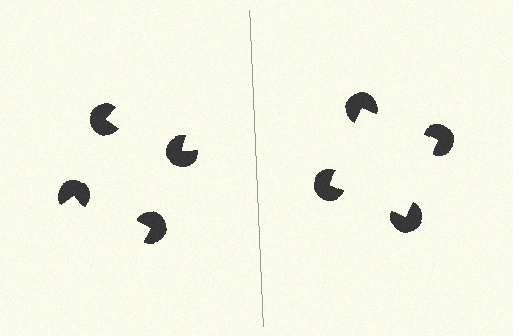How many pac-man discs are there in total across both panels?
8 — 4 on each side.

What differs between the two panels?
The pac-man discs are positioned identically on both sides; only the wedge orientations differ. On the right they align to a square; on the left they are misaligned.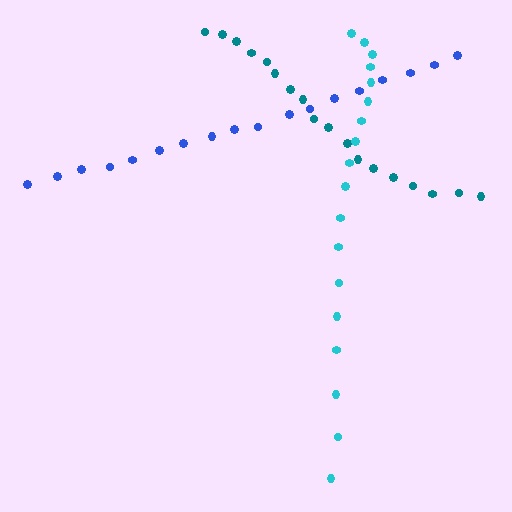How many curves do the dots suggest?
There are 3 distinct paths.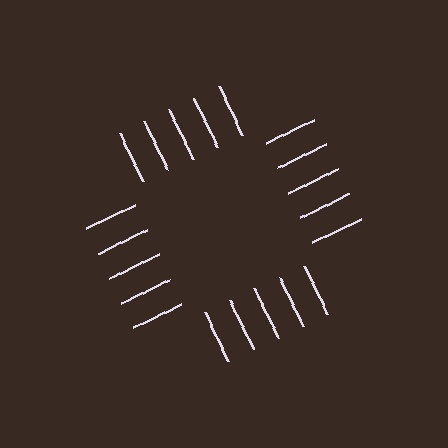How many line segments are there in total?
20 — 5 along each of the 4 edges.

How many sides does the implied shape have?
4 sides — the line-ends trace a square.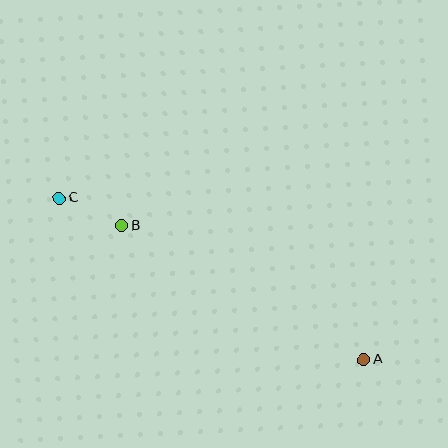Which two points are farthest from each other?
Points A and C are farthest from each other.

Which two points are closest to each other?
Points B and C are closest to each other.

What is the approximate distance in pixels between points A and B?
The distance between A and B is approximately 276 pixels.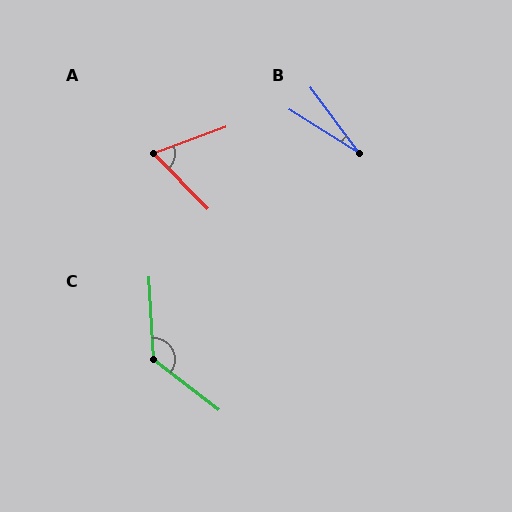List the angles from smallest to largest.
B (22°), A (66°), C (131°).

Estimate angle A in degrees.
Approximately 66 degrees.